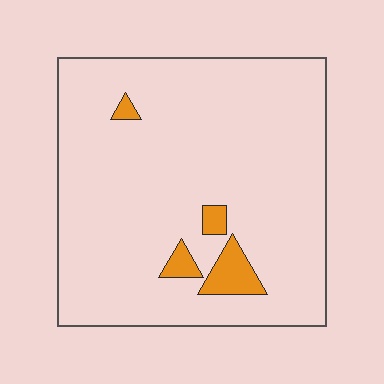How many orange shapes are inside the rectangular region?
4.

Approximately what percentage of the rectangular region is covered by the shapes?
Approximately 5%.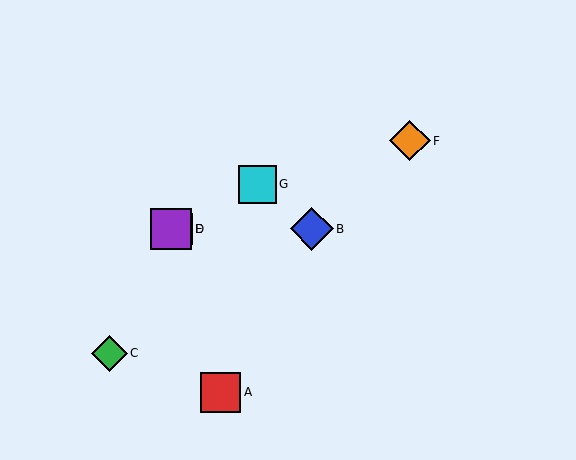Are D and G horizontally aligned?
No, D is at y≈229 and G is at y≈184.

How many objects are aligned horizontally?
3 objects (B, D, E) are aligned horizontally.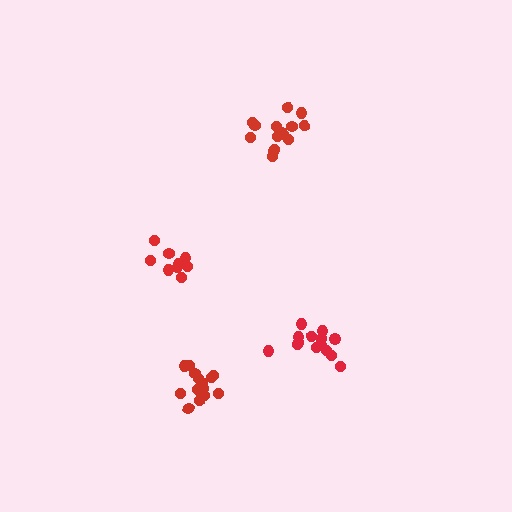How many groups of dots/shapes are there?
There are 4 groups.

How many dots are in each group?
Group 1: 15 dots, Group 2: 14 dots, Group 3: 9 dots, Group 4: 15 dots (53 total).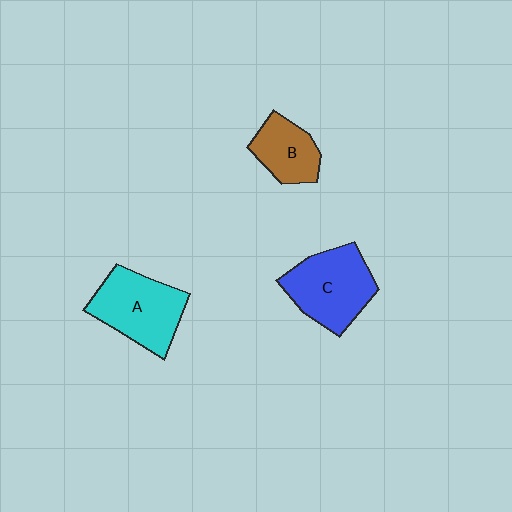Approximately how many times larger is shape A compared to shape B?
Approximately 1.6 times.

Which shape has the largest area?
Shape C (blue).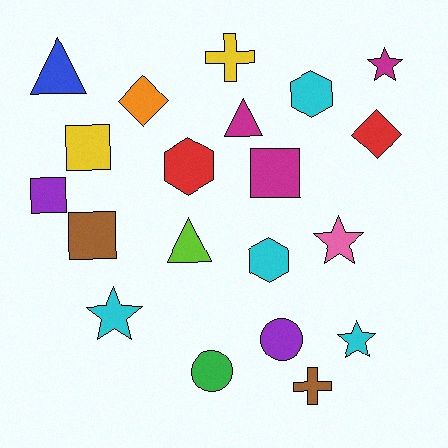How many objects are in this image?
There are 20 objects.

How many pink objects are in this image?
There is 1 pink object.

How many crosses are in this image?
There are 2 crosses.